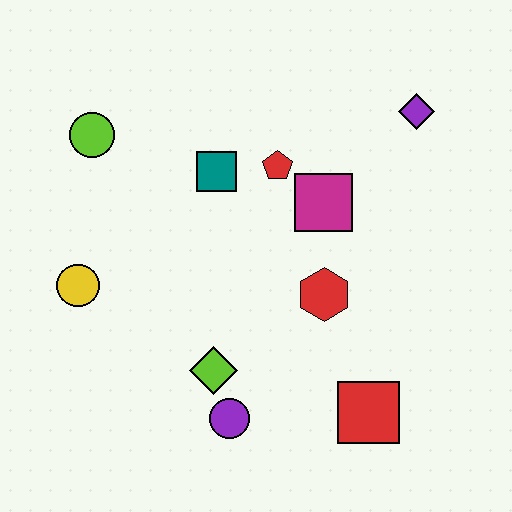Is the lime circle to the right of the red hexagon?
No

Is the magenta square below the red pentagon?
Yes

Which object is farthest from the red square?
The lime circle is farthest from the red square.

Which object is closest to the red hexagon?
The magenta square is closest to the red hexagon.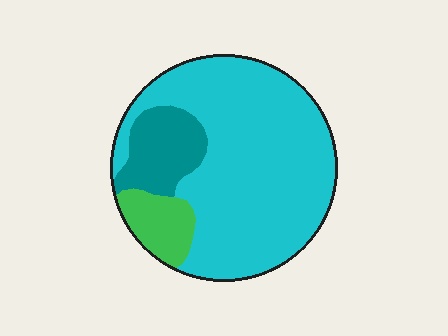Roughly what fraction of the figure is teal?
Teal takes up less than a sixth of the figure.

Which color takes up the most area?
Cyan, at roughly 75%.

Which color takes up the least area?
Green, at roughly 10%.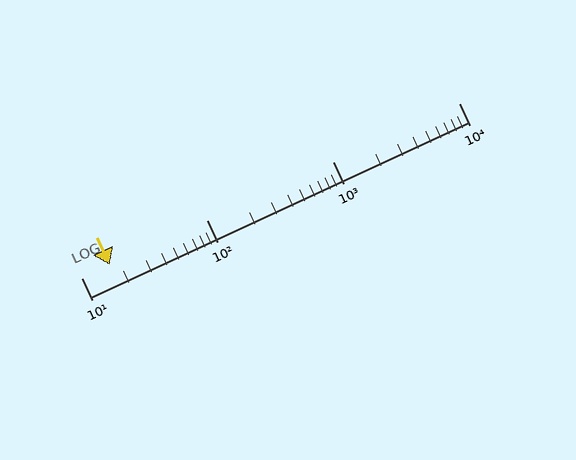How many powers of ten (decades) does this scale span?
The scale spans 3 decades, from 10 to 10000.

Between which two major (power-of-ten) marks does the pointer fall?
The pointer is between 10 and 100.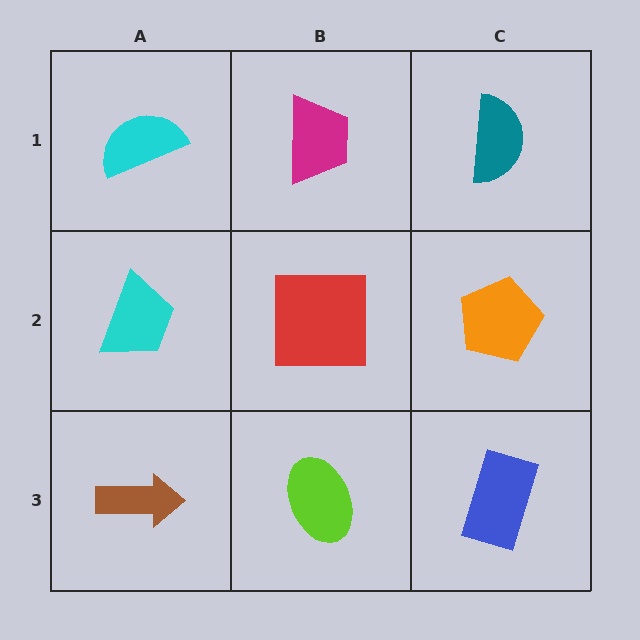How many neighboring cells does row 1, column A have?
2.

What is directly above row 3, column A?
A cyan trapezoid.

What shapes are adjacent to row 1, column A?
A cyan trapezoid (row 2, column A), a magenta trapezoid (row 1, column B).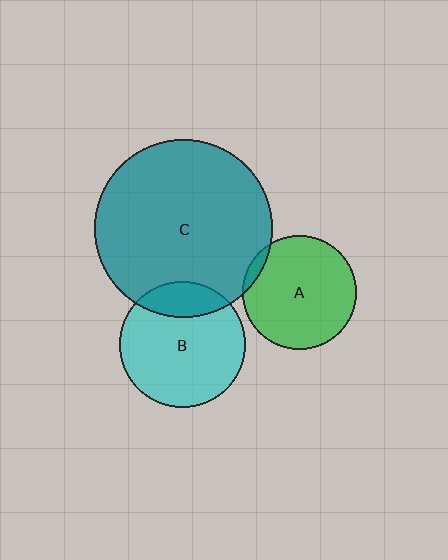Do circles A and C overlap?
Yes.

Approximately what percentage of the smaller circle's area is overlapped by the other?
Approximately 5%.